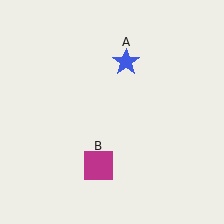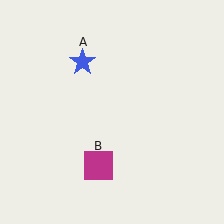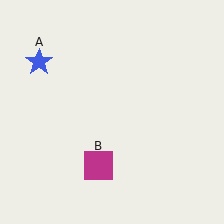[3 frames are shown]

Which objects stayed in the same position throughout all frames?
Magenta square (object B) remained stationary.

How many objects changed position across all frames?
1 object changed position: blue star (object A).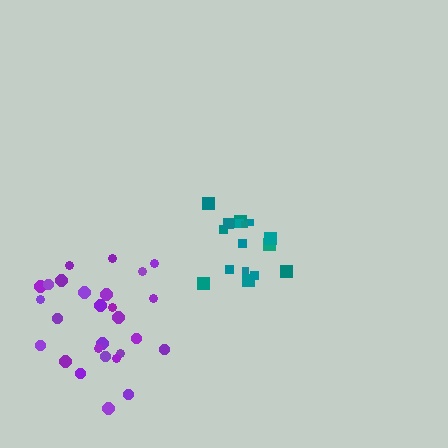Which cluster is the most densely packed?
Teal.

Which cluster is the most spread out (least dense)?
Purple.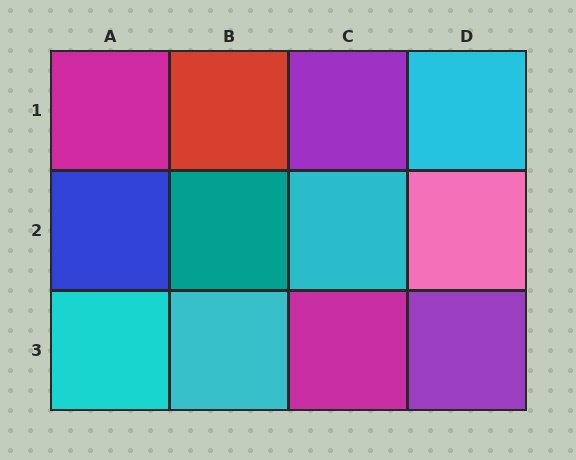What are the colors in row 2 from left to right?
Blue, teal, cyan, pink.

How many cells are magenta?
2 cells are magenta.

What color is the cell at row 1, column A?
Magenta.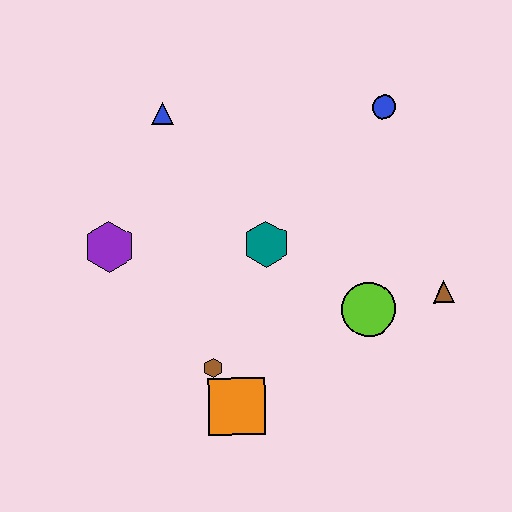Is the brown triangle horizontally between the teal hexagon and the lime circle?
No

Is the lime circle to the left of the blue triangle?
No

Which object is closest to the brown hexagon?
The orange square is closest to the brown hexagon.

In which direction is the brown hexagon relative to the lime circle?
The brown hexagon is to the left of the lime circle.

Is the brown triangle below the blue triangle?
Yes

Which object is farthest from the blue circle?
The orange square is farthest from the blue circle.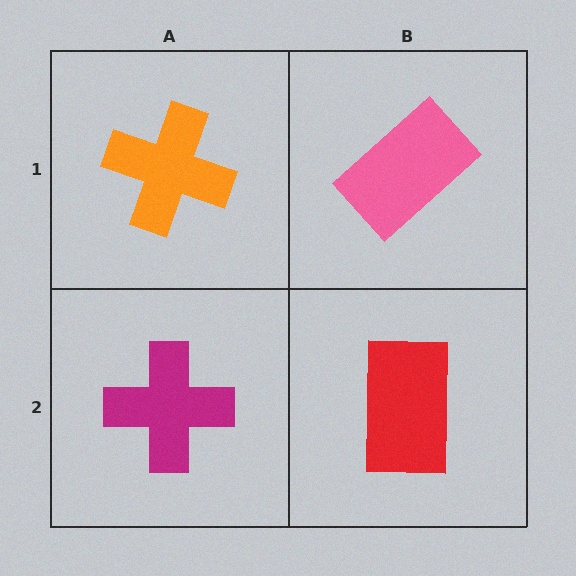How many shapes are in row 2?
2 shapes.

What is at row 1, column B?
A pink rectangle.